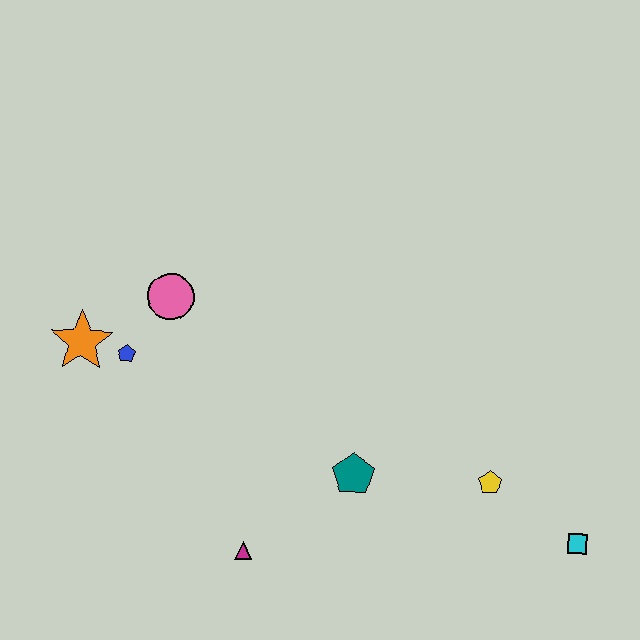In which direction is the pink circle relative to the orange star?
The pink circle is to the right of the orange star.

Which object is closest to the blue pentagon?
The orange star is closest to the blue pentagon.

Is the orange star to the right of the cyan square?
No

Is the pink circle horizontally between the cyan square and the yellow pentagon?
No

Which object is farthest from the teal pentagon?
The orange star is farthest from the teal pentagon.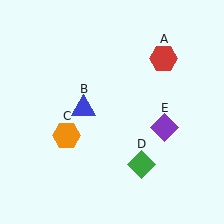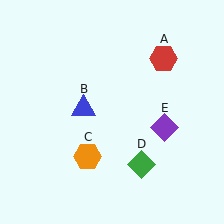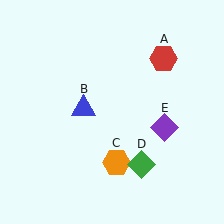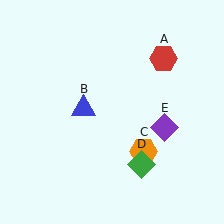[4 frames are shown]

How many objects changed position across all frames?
1 object changed position: orange hexagon (object C).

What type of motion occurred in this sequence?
The orange hexagon (object C) rotated counterclockwise around the center of the scene.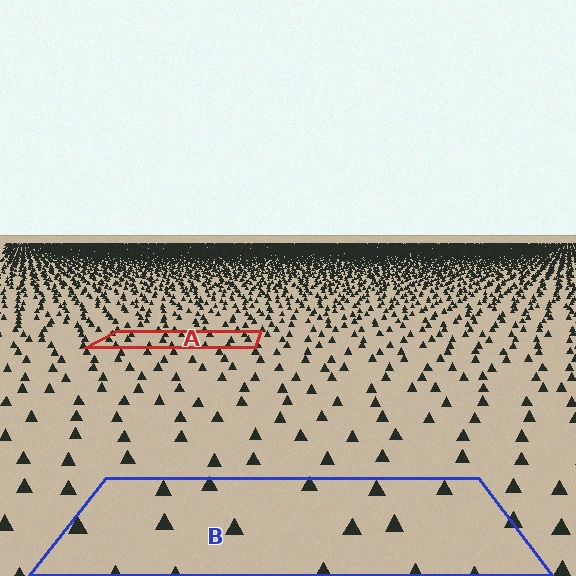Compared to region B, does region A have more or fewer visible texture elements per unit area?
Region A has more texture elements per unit area — they are packed more densely because it is farther away.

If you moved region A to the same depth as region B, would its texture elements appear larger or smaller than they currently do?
They would appear larger. At a closer depth, the same texture elements are projected at a bigger on-screen size.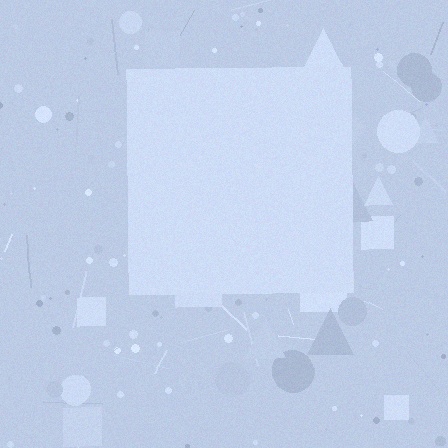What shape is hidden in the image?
A square is hidden in the image.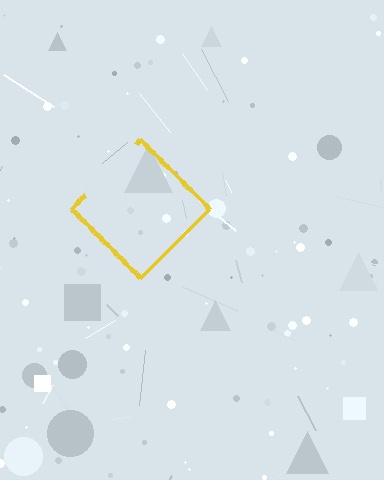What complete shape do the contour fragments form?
The contour fragments form a diamond.